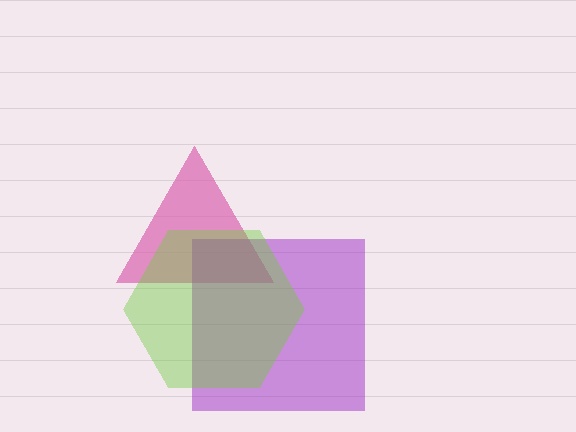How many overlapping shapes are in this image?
There are 3 overlapping shapes in the image.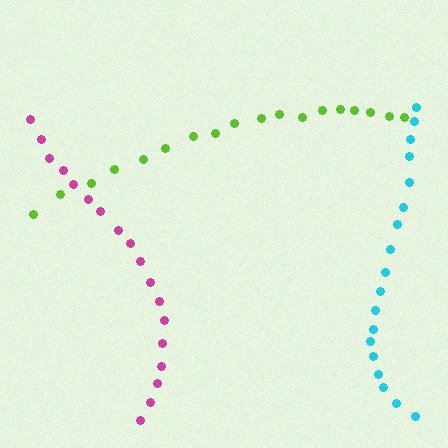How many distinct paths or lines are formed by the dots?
There are 3 distinct paths.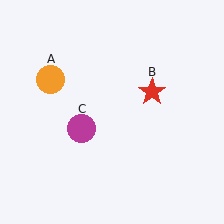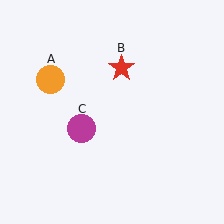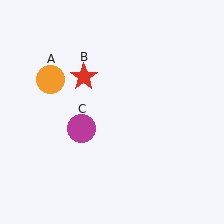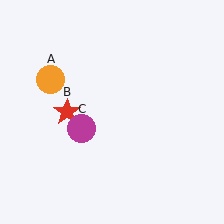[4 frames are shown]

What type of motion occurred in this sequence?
The red star (object B) rotated counterclockwise around the center of the scene.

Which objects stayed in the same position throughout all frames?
Orange circle (object A) and magenta circle (object C) remained stationary.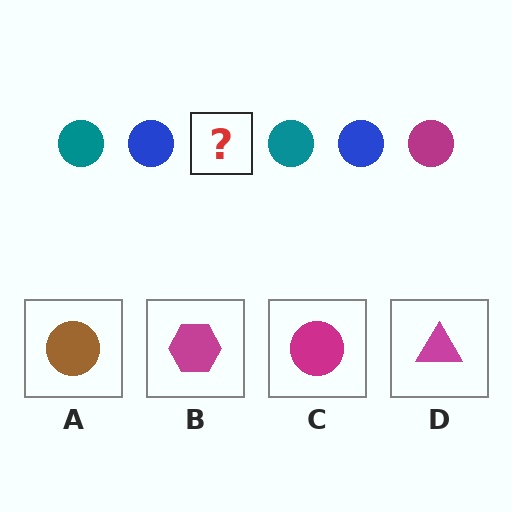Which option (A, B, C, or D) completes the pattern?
C.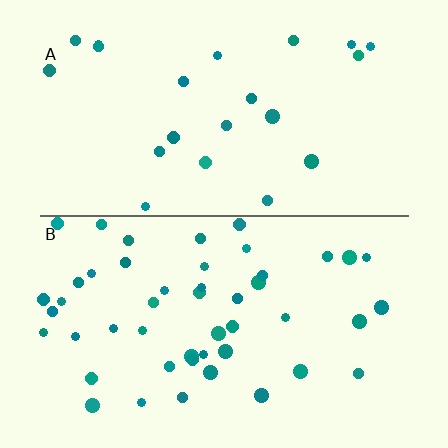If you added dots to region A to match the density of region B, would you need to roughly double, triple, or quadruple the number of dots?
Approximately double.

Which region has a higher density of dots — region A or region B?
B (the bottom).